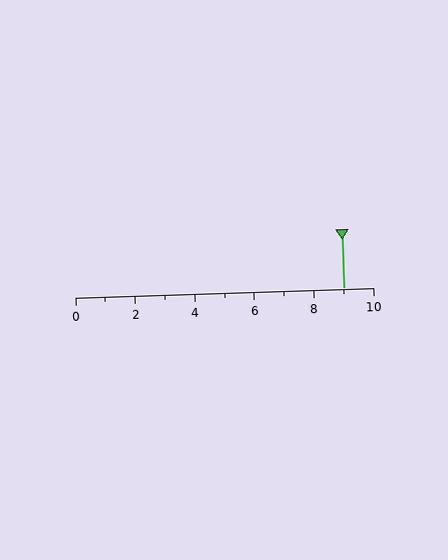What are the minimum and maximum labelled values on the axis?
The axis runs from 0 to 10.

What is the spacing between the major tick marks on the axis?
The major ticks are spaced 2 apart.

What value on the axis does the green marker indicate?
The marker indicates approximately 9.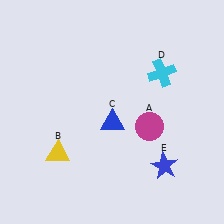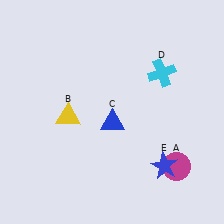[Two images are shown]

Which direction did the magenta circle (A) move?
The magenta circle (A) moved down.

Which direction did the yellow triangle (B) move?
The yellow triangle (B) moved up.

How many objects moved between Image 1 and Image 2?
2 objects moved between the two images.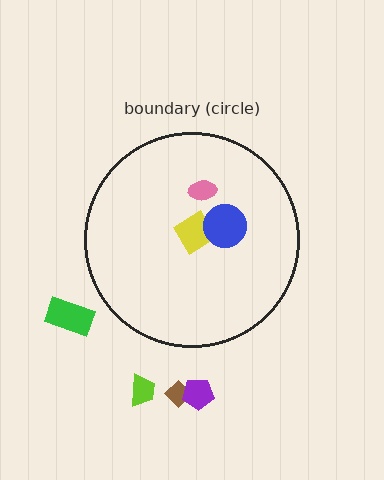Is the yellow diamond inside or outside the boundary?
Inside.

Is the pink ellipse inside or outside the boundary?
Inside.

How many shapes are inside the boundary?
3 inside, 4 outside.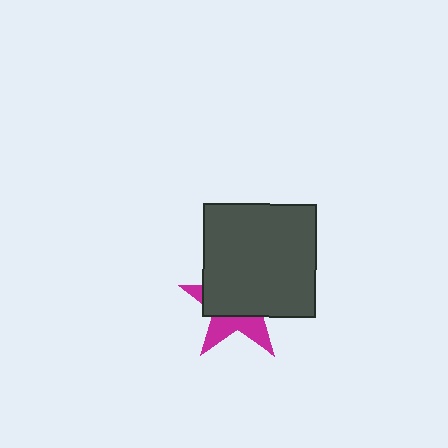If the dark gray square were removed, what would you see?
You would see the complete magenta star.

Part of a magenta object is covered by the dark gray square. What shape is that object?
It is a star.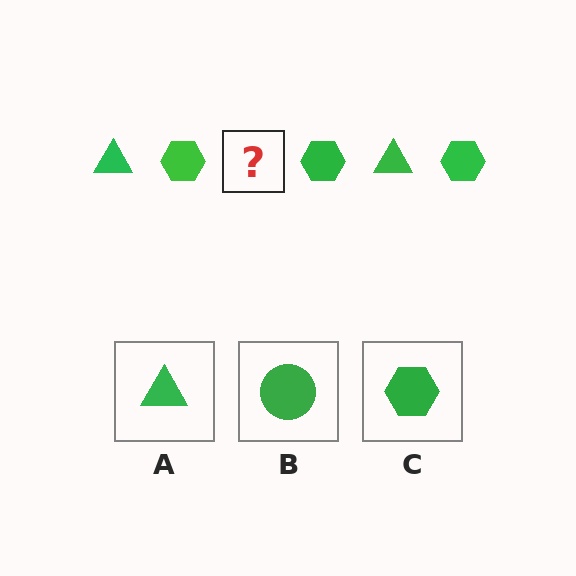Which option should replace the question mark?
Option A.